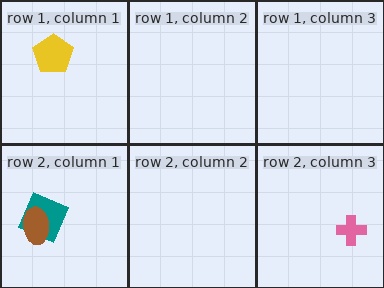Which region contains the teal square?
The row 2, column 1 region.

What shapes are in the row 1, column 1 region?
The yellow pentagon.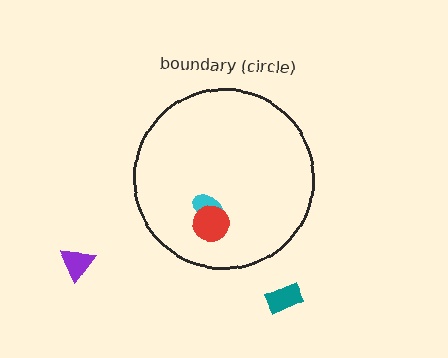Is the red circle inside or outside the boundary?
Inside.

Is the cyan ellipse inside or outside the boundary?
Inside.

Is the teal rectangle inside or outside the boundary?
Outside.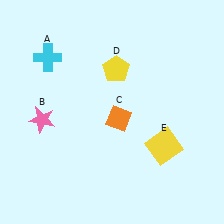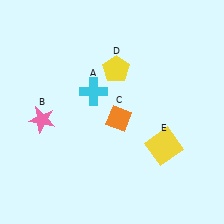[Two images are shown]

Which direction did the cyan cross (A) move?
The cyan cross (A) moved right.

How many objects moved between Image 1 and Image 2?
1 object moved between the two images.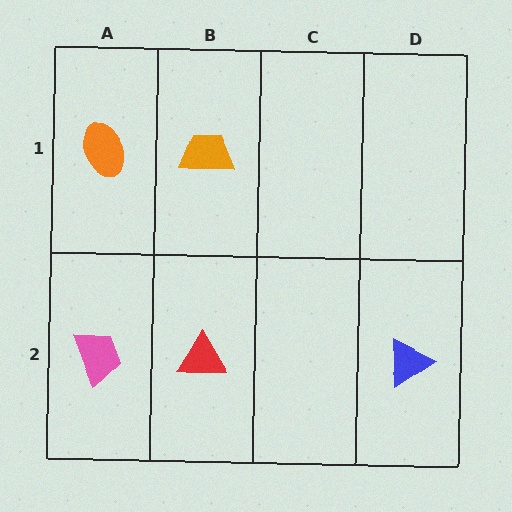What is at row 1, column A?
An orange ellipse.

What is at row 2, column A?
A pink trapezoid.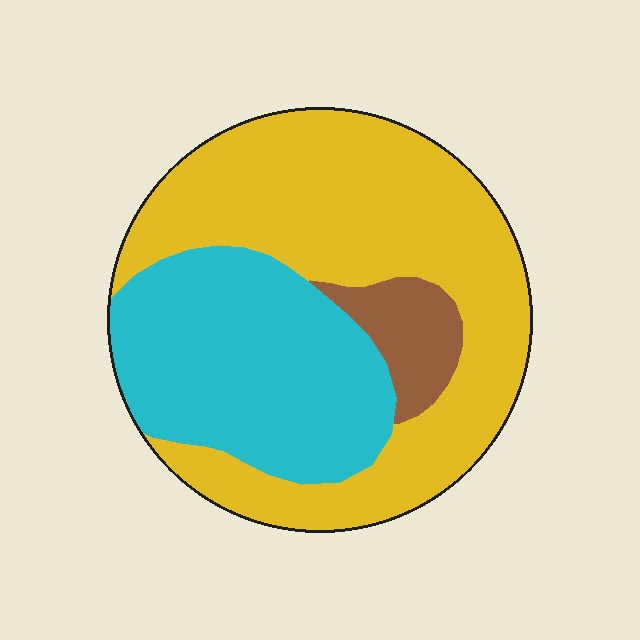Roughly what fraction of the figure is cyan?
Cyan covers 35% of the figure.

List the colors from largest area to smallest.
From largest to smallest: yellow, cyan, brown.